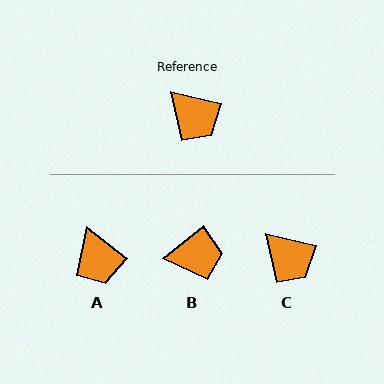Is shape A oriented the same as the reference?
No, it is off by about 24 degrees.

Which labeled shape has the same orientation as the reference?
C.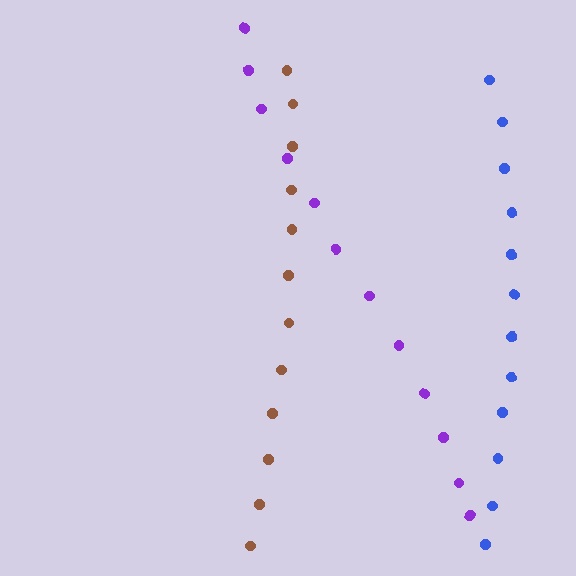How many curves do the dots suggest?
There are 3 distinct paths.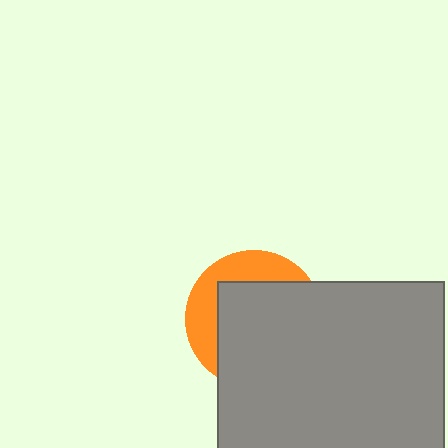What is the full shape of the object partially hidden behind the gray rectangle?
The partially hidden object is an orange circle.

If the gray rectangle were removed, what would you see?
You would see the complete orange circle.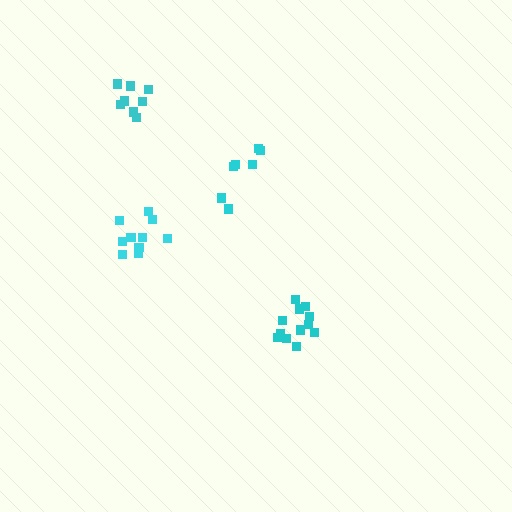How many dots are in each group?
Group 1: 8 dots, Group 2: 7 dots, Group 3: 12 dots, Group 4: 10 dots (37 total).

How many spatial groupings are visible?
There are 4 spatial groupings.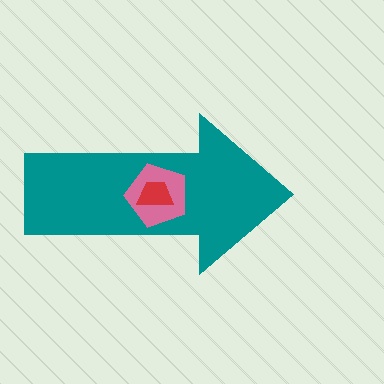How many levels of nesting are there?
3.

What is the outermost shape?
The teal arrow.